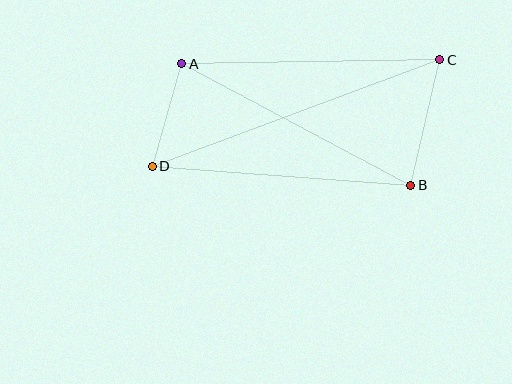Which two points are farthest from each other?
Points C and D are farthest from each other.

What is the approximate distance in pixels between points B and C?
The distance between B and C is approximately 129 pixels.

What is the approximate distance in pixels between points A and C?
The distance between A and C is approximately 258 pixels.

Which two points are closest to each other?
Points A and D are closest to each other.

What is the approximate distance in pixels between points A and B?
The distance between A and B is approximately 259 pixels.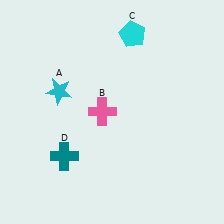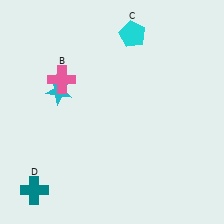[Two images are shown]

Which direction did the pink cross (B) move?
The pink cross (B) moved left.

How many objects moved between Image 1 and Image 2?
2 objects moved between the two images.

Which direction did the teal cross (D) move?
The teal cross (D) moved down.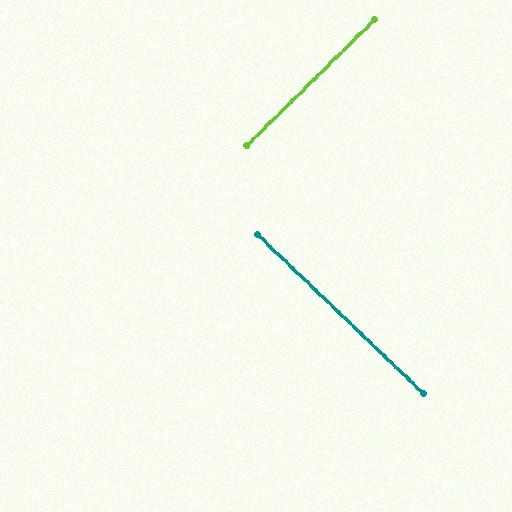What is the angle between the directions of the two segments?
Approximately 88 degrees.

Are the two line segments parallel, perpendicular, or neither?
Perpendicular — they meet at approximately 88°.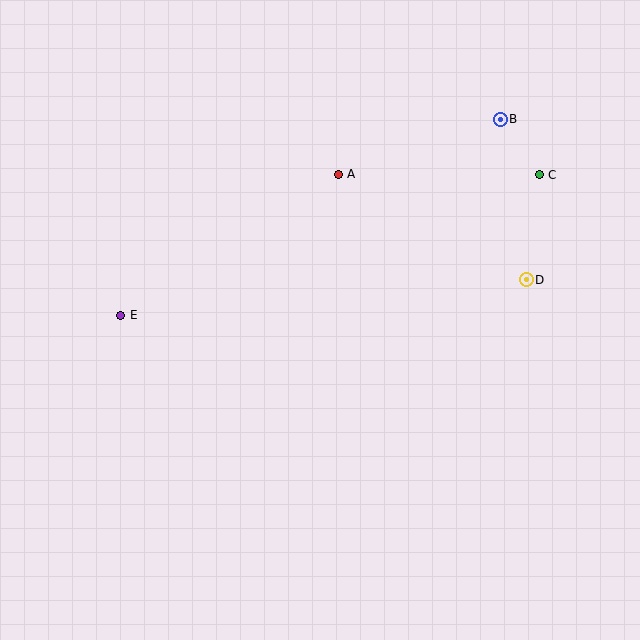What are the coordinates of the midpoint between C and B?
The midpoint between C and B is at (520, 147).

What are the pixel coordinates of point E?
Point E is at (121, 315).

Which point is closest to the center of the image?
Point A at (338, 174) is closest to the center.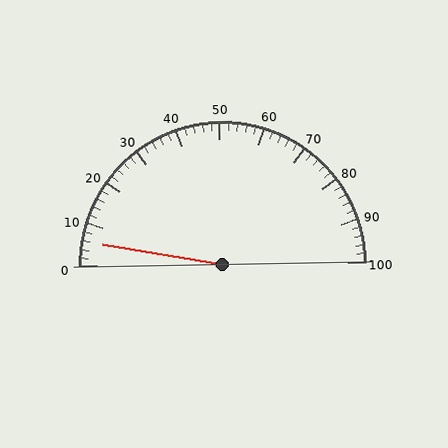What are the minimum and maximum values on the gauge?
The gauge ranges from 0 to 100.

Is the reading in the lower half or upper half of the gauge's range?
The reading is in the lower half of the range (0 to 100).